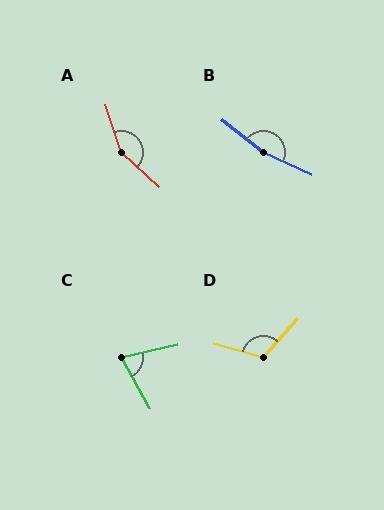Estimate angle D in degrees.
Approximately 116 degrees.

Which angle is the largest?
B, at approximately 166 degrees.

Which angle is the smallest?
C, at approximately 74 degrees.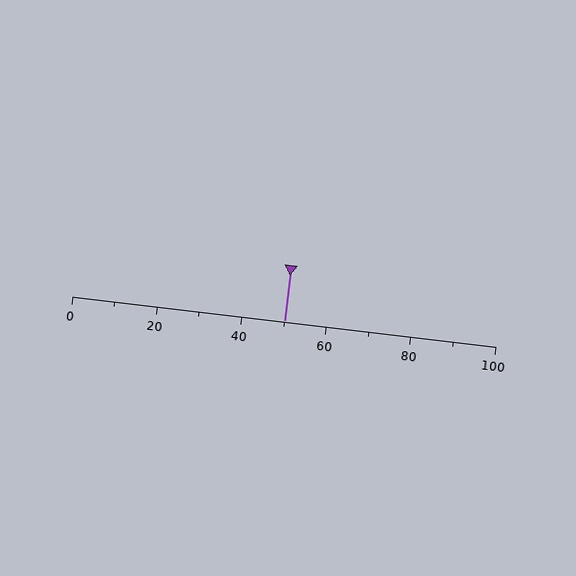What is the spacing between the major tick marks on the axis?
The major ticks are spaced 20 apart.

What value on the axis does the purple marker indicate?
The marker indicates approximately 50.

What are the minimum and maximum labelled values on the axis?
The axis runs from 0 to 100.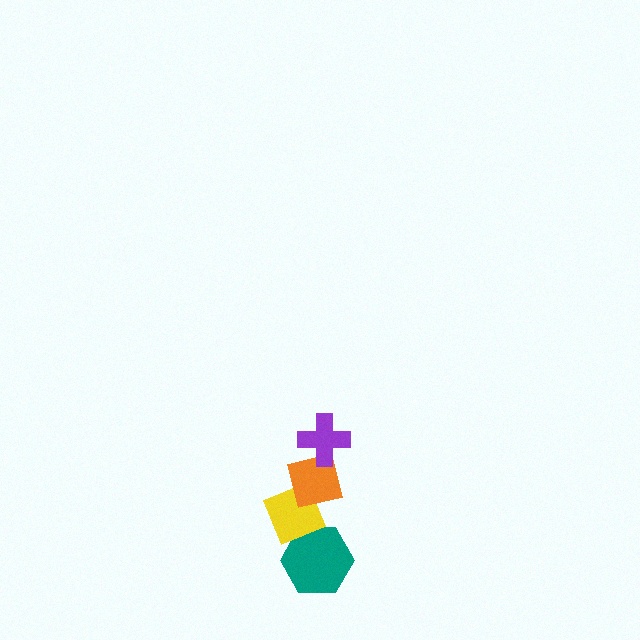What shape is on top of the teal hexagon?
The yellow diamond is on top of the teal hexagon.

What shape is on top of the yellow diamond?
The orange square is on top of the yellow diamond.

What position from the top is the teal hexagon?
The teal hexagon is 4th from the top.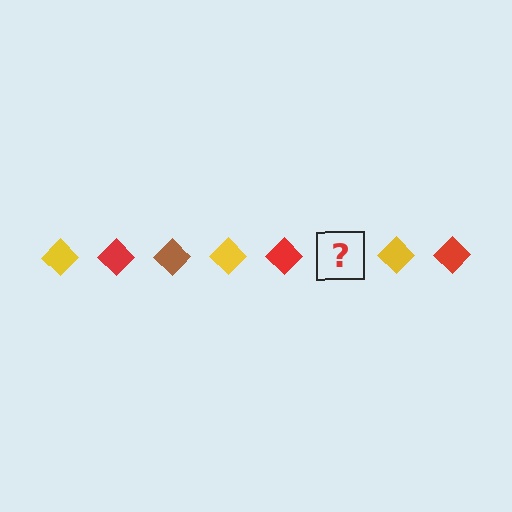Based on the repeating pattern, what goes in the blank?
The blank should be a brown diamond.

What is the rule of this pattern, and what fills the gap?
The rule is that the pattern cycles through yellow, red, brown diamonds. The gap should be filled with a brown diamond.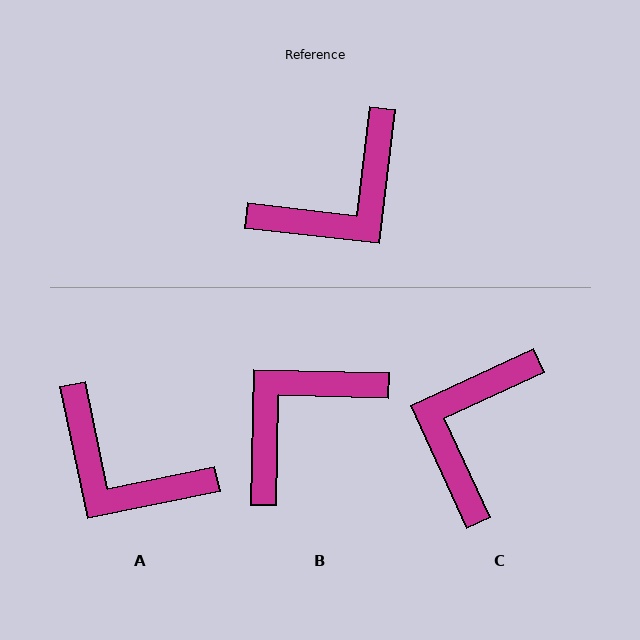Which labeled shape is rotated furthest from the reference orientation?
B, about 175 degrees away.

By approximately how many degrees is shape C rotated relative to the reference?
Approximately 149 degrees clockwise.